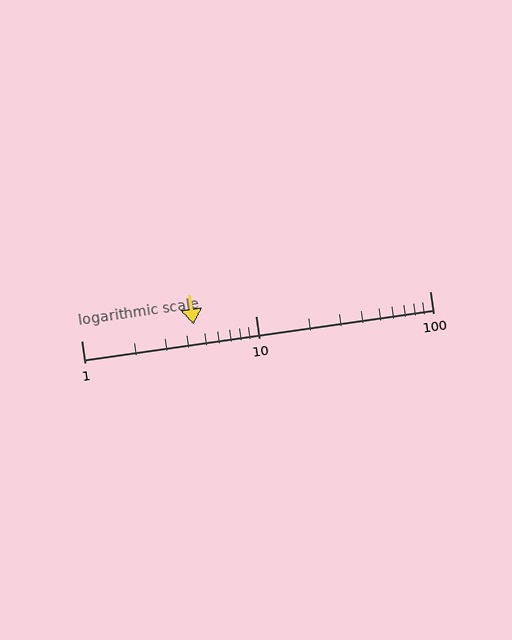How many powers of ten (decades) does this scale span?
The scale spans 2 decades, from 1 to 100.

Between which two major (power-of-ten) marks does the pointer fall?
The pointer is between 1 and 10.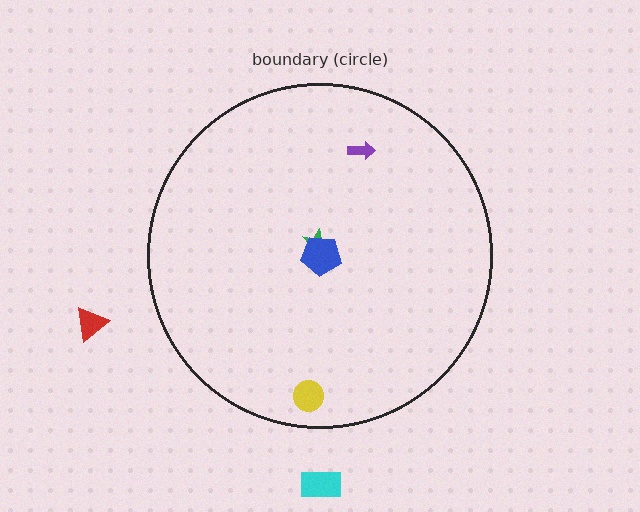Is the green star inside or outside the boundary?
Inside.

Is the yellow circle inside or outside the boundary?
Inside.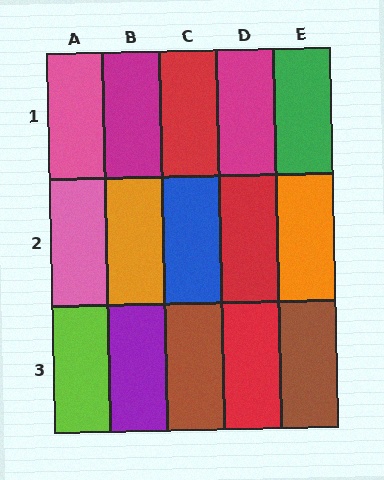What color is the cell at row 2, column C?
Blue.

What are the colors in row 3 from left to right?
Lime, purple, brown, red, brown.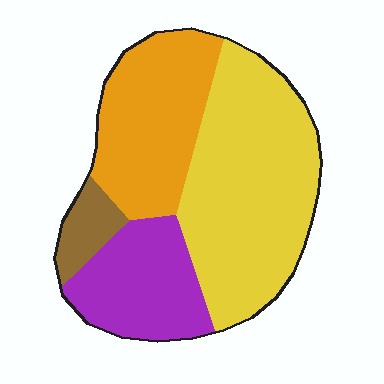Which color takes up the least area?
Brown, at roughly 5%.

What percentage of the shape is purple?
Purple covers around 20% of the shape.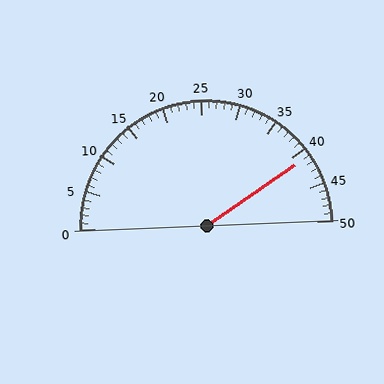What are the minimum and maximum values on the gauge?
The gauge ranges from 0 to 50.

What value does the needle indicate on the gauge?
The needle indicates approximately 41.